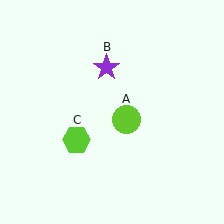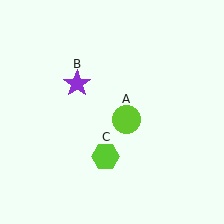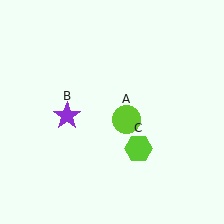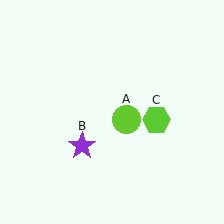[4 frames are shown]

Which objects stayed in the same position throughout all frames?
Lime circle (object A) remained stationary.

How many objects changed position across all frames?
2 objects changed position: purple star (object B), lime hexagon (object C).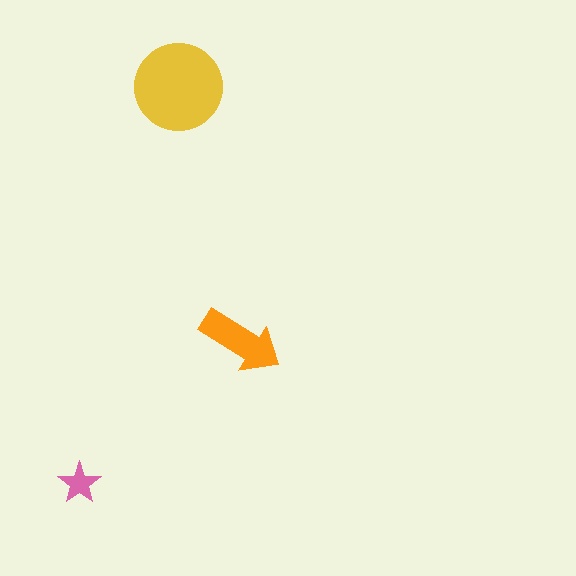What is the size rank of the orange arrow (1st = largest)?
2nd.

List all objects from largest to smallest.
The yellow circle, the orange arrow, the pink star.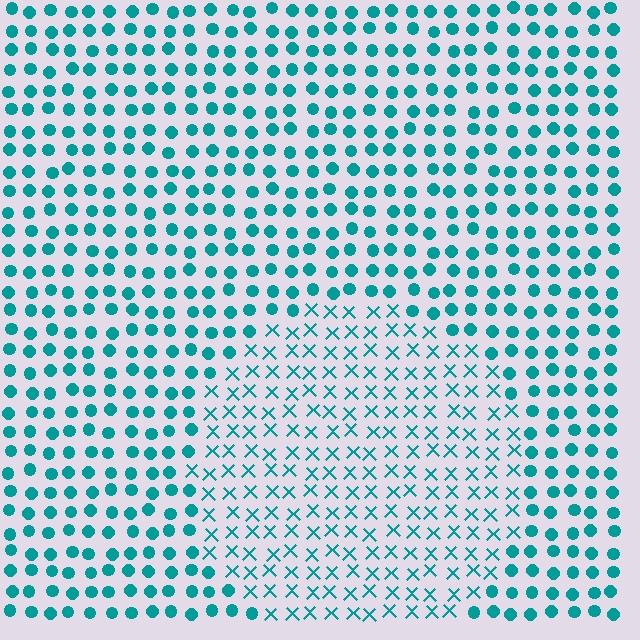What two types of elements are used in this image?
The image uses X marks inside the circle region and circles outside it.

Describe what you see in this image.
The image is filled with small teal elements arranged in a uniform grid. A circle-shaped region contains X marks, while the surrounding area contains circles. The boundary is defined purely by the change in element shape.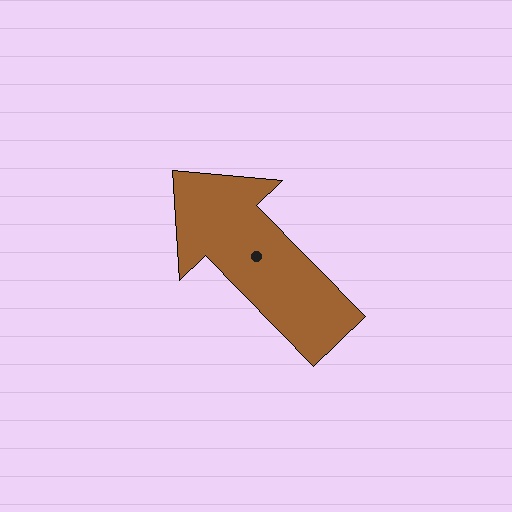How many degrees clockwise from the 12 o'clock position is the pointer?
Approximately 316 degrees.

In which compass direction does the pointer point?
Northwest.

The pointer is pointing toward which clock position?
Roughly 11 o'clock.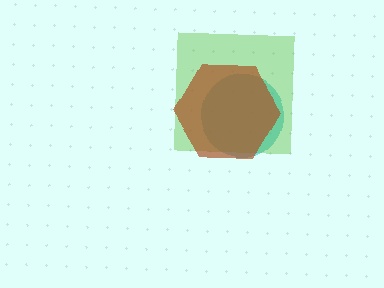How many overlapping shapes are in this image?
There are 3 overlapping shapes in the image.